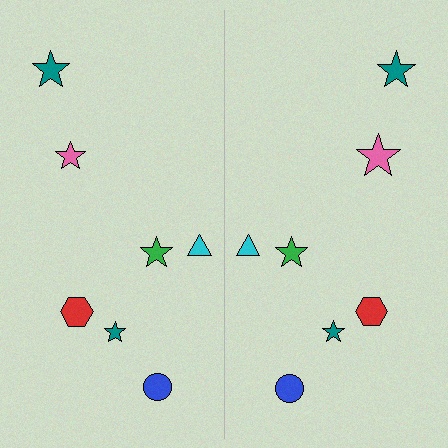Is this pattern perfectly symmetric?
No, the pattern is not perfectly symmetric. The pink star on the right side has a different size than its mirror counterpart.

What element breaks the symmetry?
The pink star on the right side has a different size than its mirror counterpart.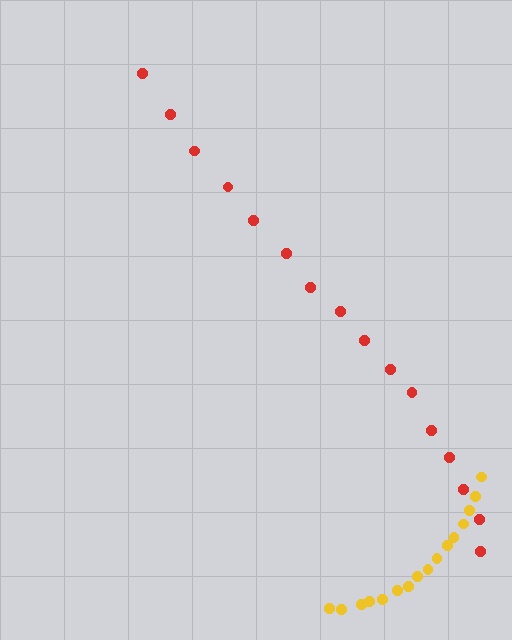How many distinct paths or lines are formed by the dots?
There are 2 distinct paths.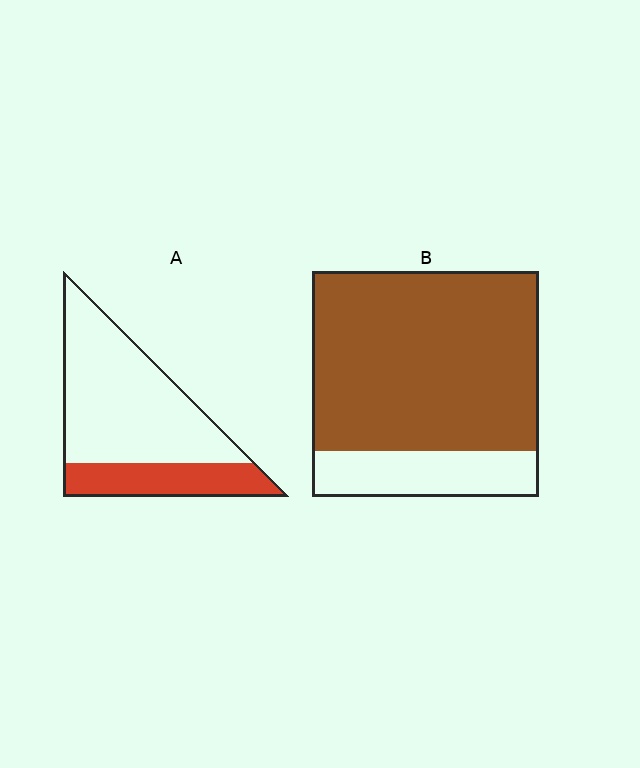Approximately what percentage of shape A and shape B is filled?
A is approximately 30% and B is approximately 80%.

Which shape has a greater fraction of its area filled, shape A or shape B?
Shape B.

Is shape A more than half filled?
No.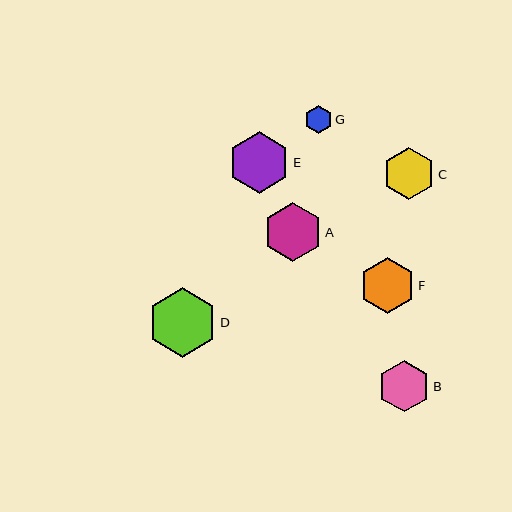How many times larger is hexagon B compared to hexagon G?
Hexagon B is approximately 1.8 times the size of hexagon G.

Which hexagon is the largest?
Hexagon D is the largest with a size of approximately 69 pixels.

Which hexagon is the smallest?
Hexagon G is the smallest with a size of approximately 28 pixels.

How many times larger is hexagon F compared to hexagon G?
Hexagon F is approximately 2.0 times the size of hexagon G.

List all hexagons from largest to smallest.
From largest to smallest: D, E, A, F, C, B, G.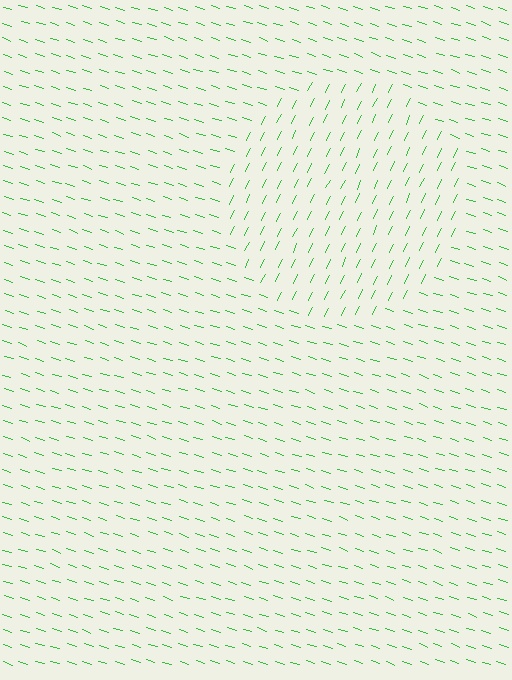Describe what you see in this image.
The image is filled with small green line segments. A circle region in the image has lines oriented differently from the surrounding lines, creating a visible texture boundary.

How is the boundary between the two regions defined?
The boundary is defined purely by a change in line orientation (approximately 82 degrees difference). All lines are the same color and thickness.